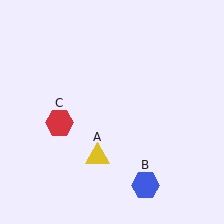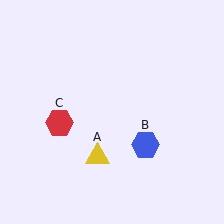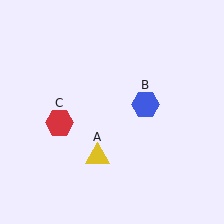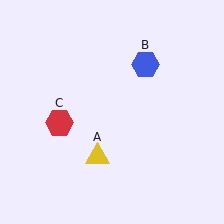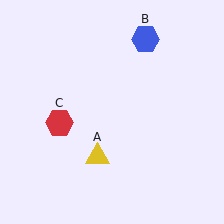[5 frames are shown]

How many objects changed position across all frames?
1 object changed position: blue hexagon (object B).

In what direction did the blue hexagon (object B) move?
The blue hexagon (object B) moved up.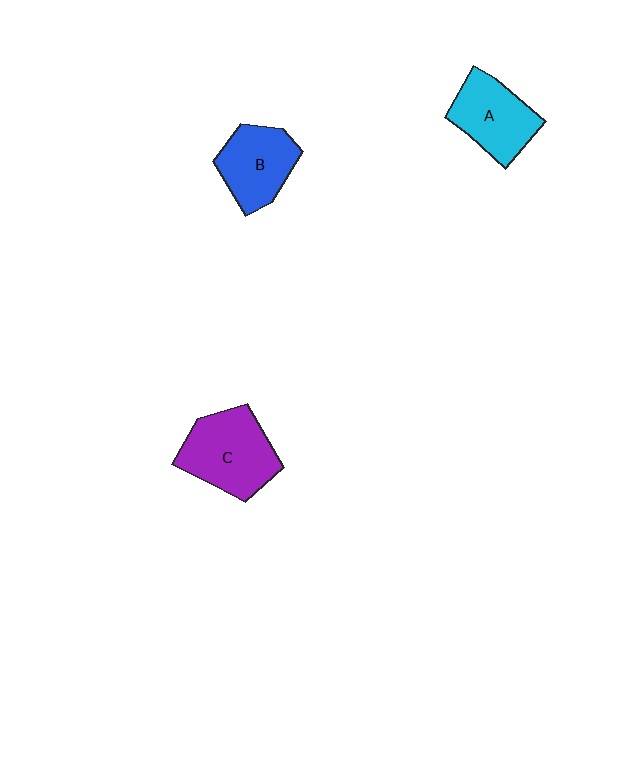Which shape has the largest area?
Shape C (purple).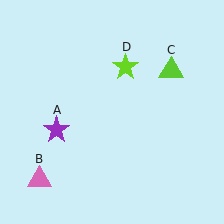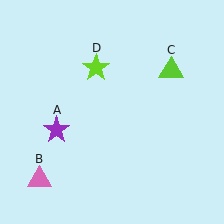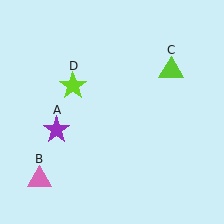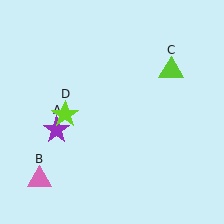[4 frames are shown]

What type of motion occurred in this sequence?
The lime star (object D) rotated counterclockwise around the center of the scene.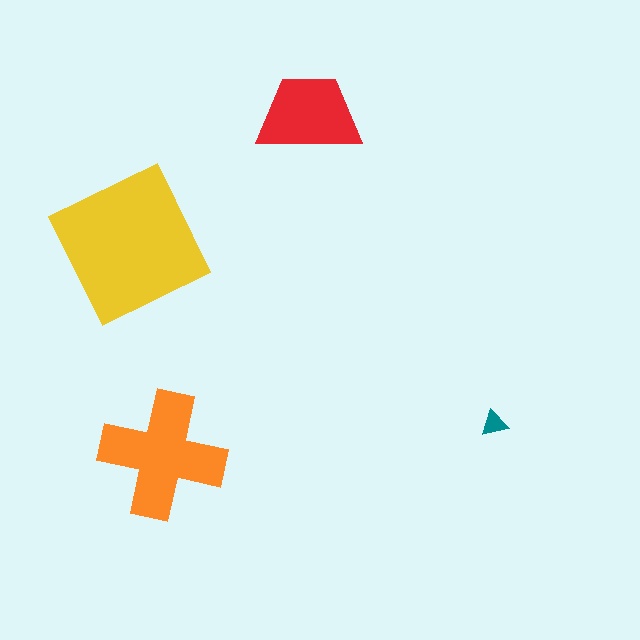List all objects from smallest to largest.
The teal triangle, the red trapezoid, the orange cross, the yellow square.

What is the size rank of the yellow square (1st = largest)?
1st.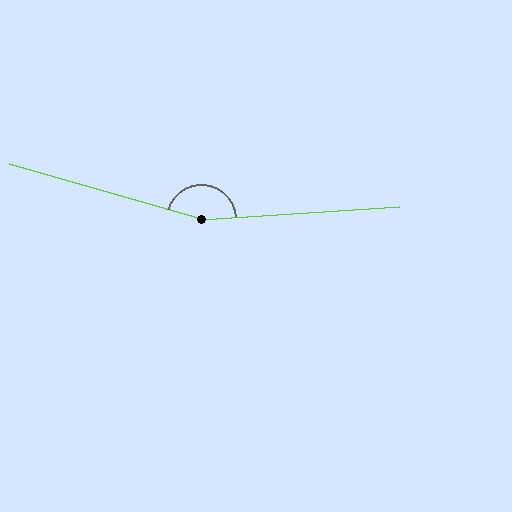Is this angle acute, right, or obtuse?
It is obtuse.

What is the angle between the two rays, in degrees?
Approximately 160 degrees.